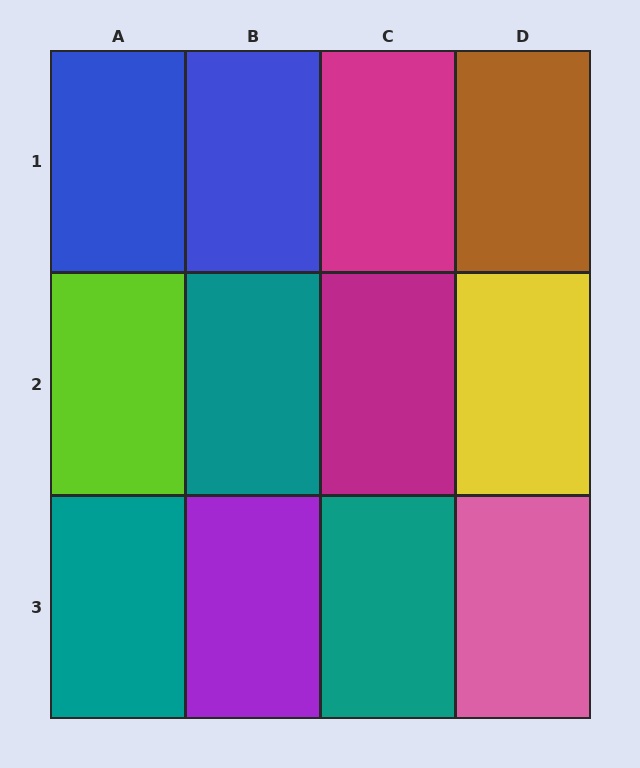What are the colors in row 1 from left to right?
Blue, blue, magenta, brown.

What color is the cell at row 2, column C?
Magenta.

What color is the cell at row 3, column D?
Pink.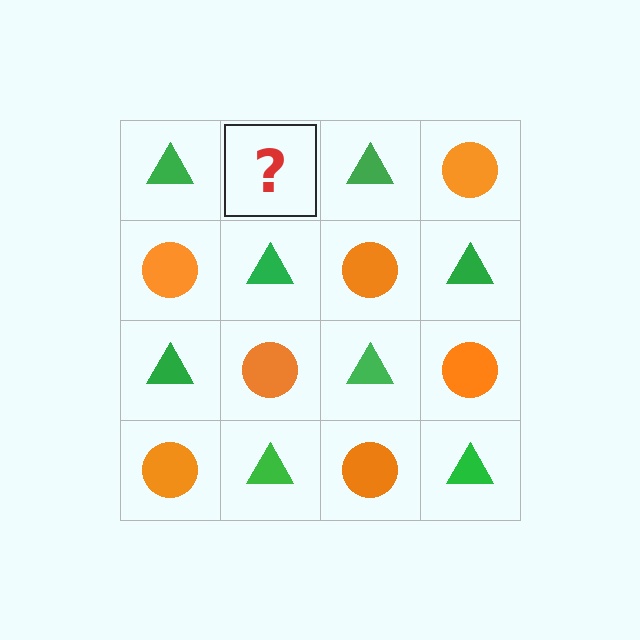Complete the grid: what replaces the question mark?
The question mark should be replaced with an orange circle.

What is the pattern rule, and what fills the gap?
The rule is that it alternates green triangle and orange circle in a checkerboard pattern. The gap should be filled with an orange circle.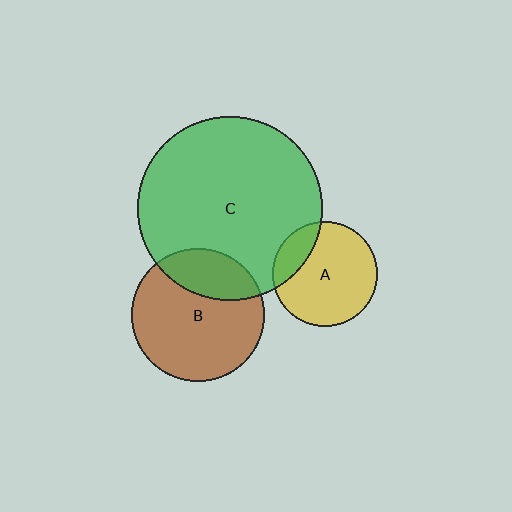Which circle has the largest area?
Circle C (green).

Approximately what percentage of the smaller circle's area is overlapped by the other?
Approximately 20%.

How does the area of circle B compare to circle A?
Approximately 1.6 times.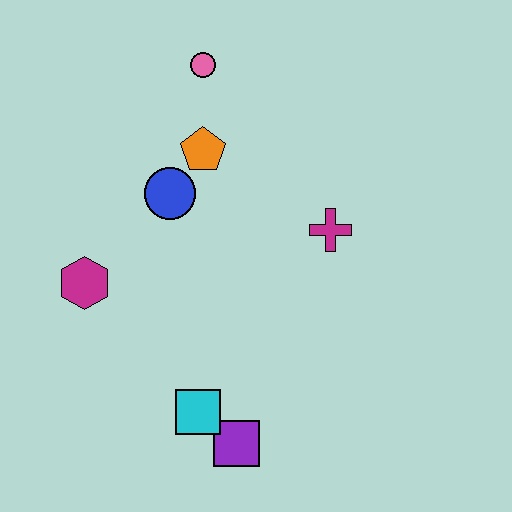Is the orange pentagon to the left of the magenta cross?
Yes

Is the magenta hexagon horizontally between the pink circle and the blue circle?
No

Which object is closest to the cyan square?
The purple square is closest to the cyan square.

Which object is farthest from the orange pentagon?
The purple square is farthest from the orange pentagon.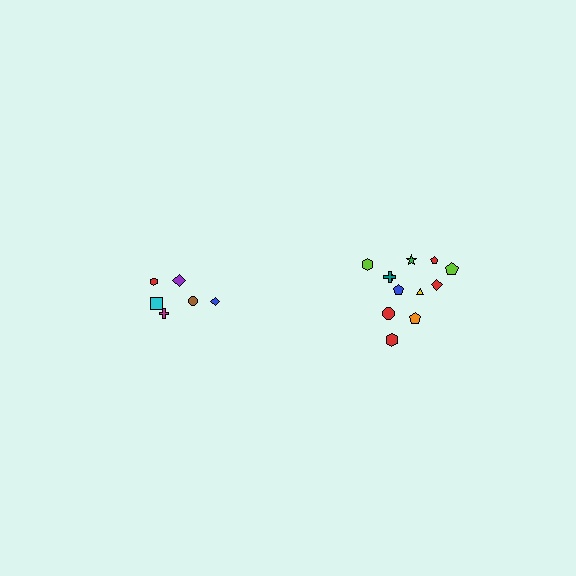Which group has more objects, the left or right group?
The right group.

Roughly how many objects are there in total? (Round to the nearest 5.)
Roughly 20 objects in total.